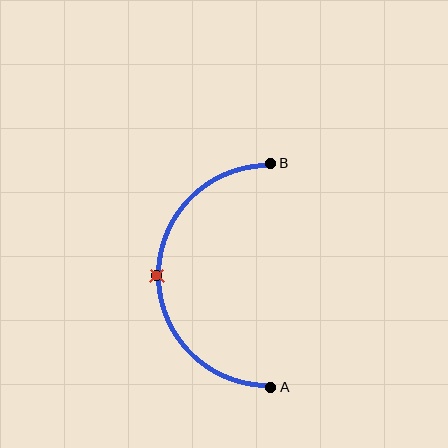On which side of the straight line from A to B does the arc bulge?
The arc bulges to the left of the straight line connecting A and B.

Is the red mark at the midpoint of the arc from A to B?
Yes. The red mark lies on the arc at equal arc-length from both A and B — it is the arc midpoint.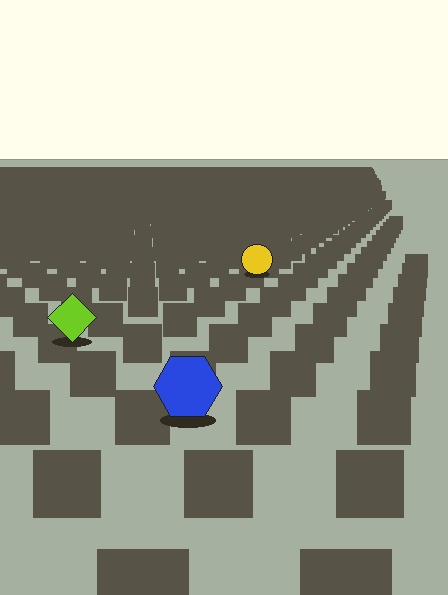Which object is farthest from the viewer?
The yellow circle is farthest from the viewer. It appears smaller and the ground texture around it is denser.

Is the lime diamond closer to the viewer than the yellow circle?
Yes. The lime diamond is closer — you can tell from the texture gradient: the ground texture is coarser near it.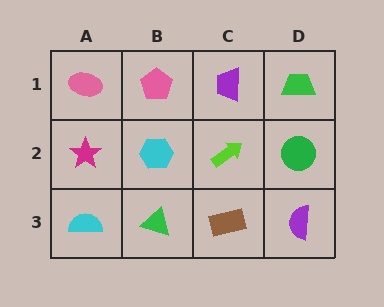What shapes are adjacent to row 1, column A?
A magenta star (row 2, column A), a pink pentagon (row 1, column B).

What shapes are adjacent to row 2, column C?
A purple trapezoid (row 1, column C), a brown rectangle (row 3, column C), a cyan hexagon (row 2, column B), a green circle (row 2, column D).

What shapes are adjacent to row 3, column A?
A magenta star (row 2, column A), a green triangle (row 3, column B).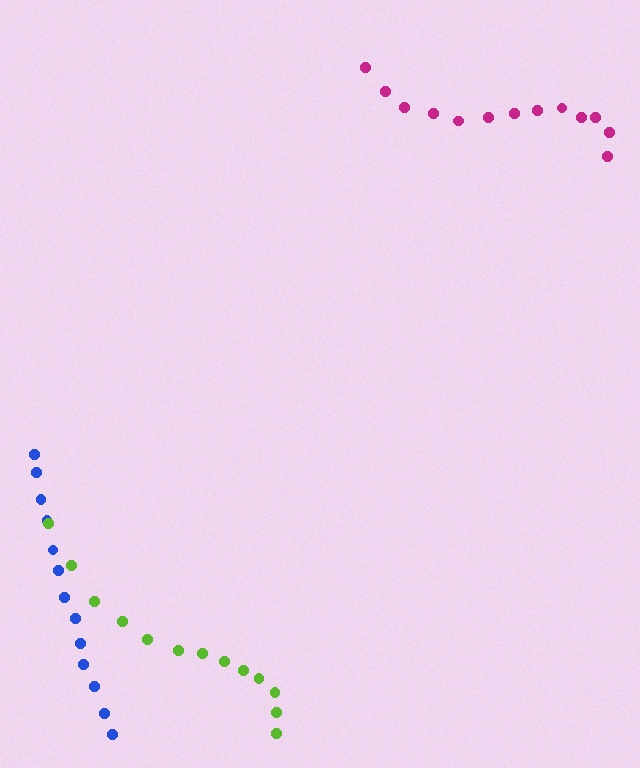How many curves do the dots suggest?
There are 3 distinct paths.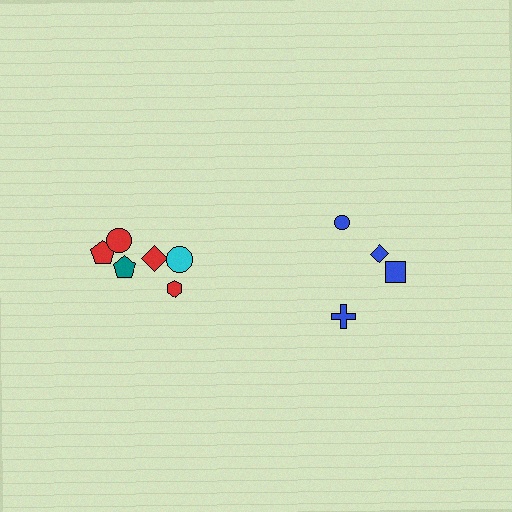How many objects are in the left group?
There are 6 objects.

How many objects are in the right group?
There are 4 objects.